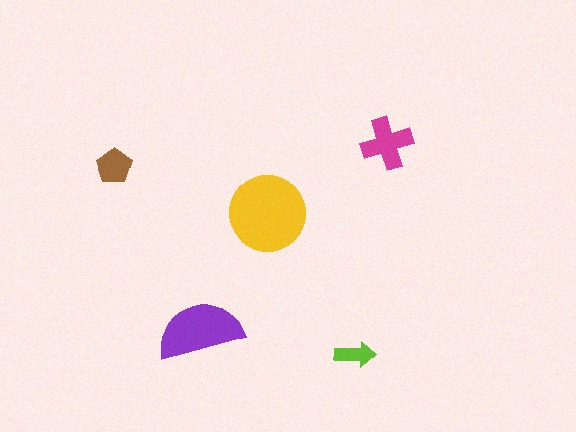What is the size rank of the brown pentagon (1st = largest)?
4th.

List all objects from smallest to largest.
The lime arrow, the brown pentagon, the magenta cross, the purple semicircle, the yellow circle.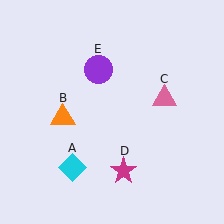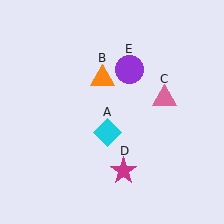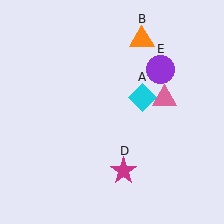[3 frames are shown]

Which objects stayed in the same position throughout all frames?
Pink triangle (object C) and magenta star (object D) remained stationary.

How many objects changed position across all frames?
3 objects changed position: cyan diamond (object A), orange triangle (object B), purple circle (object E).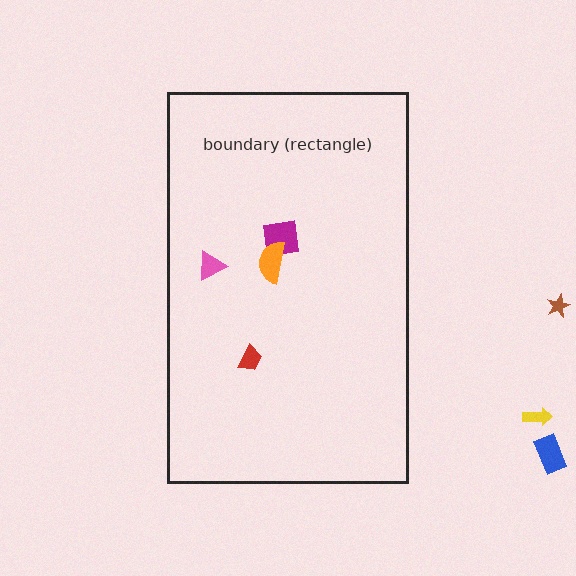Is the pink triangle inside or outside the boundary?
Inside.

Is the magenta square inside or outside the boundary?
Inside.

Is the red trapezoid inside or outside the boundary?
Inside.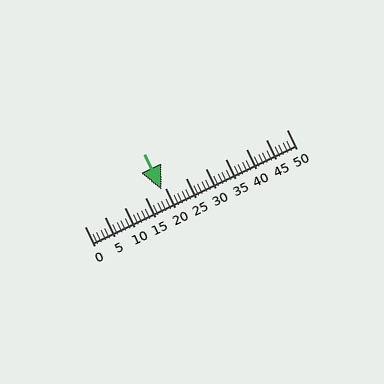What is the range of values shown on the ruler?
The ruler shows values from 0 to 50.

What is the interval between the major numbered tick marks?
The major tick marks are spaced 5 units apart.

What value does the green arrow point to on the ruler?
The green arrow points to approximately 19.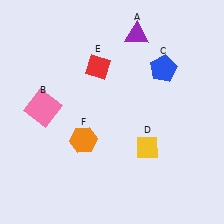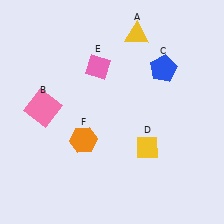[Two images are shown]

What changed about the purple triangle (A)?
In Image 1, A is purple. In Image 2, it changed to yellow.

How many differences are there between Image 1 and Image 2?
There are 2 differences between the two images.